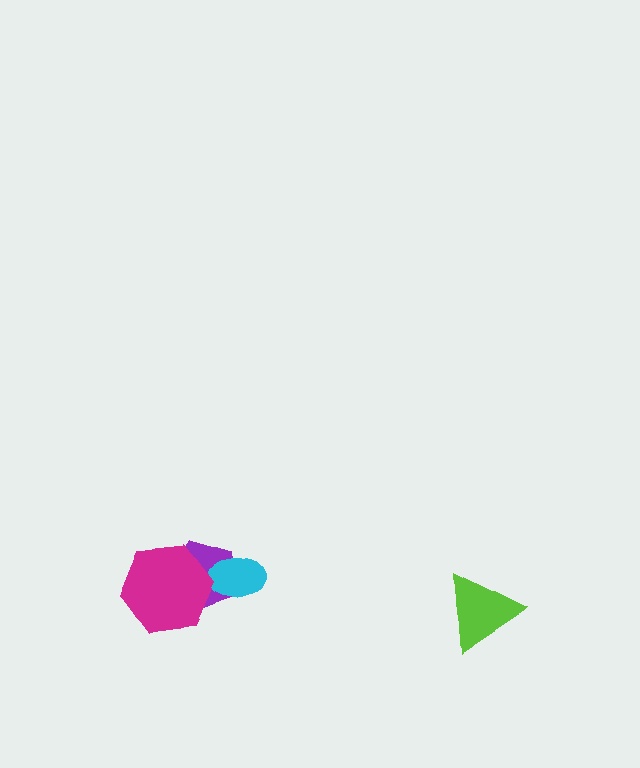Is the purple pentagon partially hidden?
Yes, it is partially covered by another shape.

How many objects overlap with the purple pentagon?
2 objects overlap with the purple pentagon.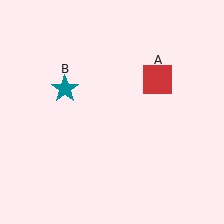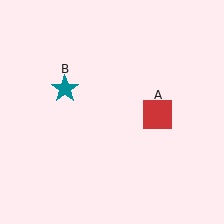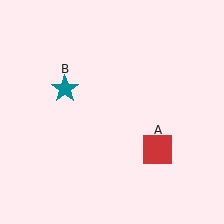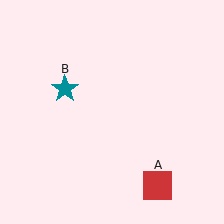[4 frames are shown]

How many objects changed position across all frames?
1 object changed position: red square (object A).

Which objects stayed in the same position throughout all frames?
Teal star (object B) remained stationary.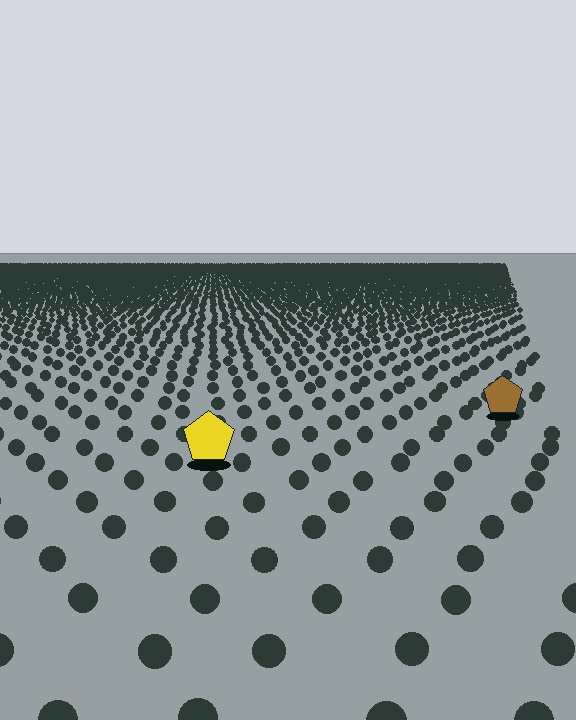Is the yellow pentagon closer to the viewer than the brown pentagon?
Yes. The yellow pentagon is closer — you can tell from the texture gradient: the ground texture is coarser near it.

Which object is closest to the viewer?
The yellow pentagon is closest. The texture marks near it are larger and more spread out.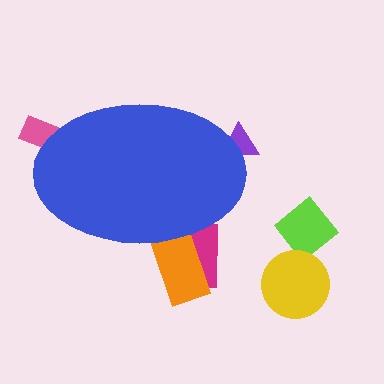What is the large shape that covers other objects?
A blue ellipse.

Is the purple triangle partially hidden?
Yes, the purple triangle is partially hidden behind the blue ellipse.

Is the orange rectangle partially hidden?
Yes, the orange rectangle is partially hidden behind the blue ellipse.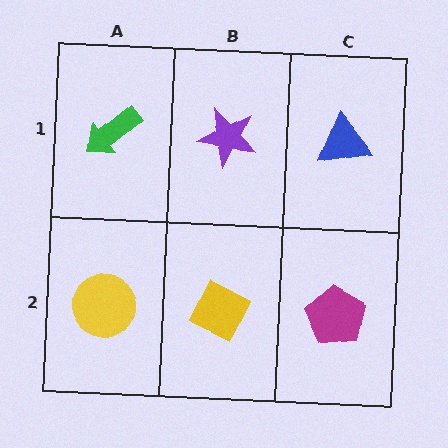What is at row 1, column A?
A green arrow.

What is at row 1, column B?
A purple star.